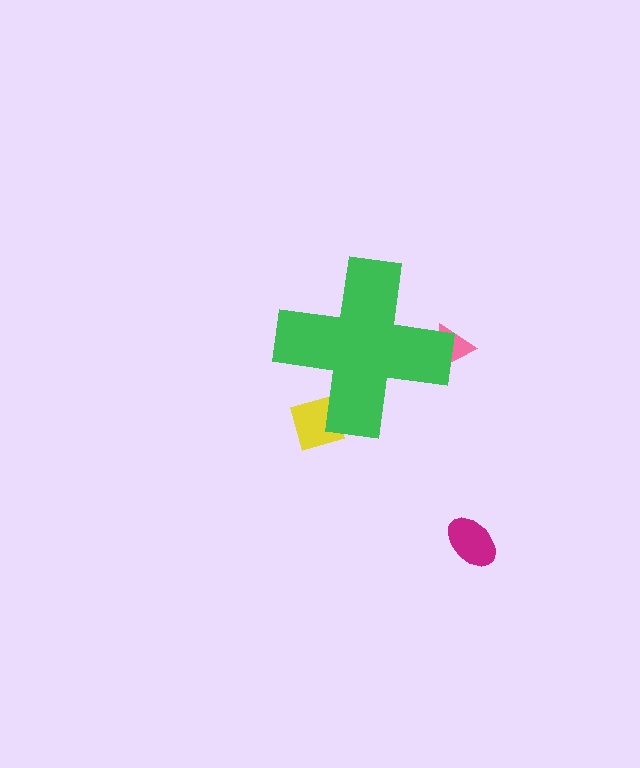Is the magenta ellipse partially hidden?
No, the magenta ellipse is fully visible.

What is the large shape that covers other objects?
A green cross.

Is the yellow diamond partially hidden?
Yes, the yellow diamond is partially hidden behind the green cross.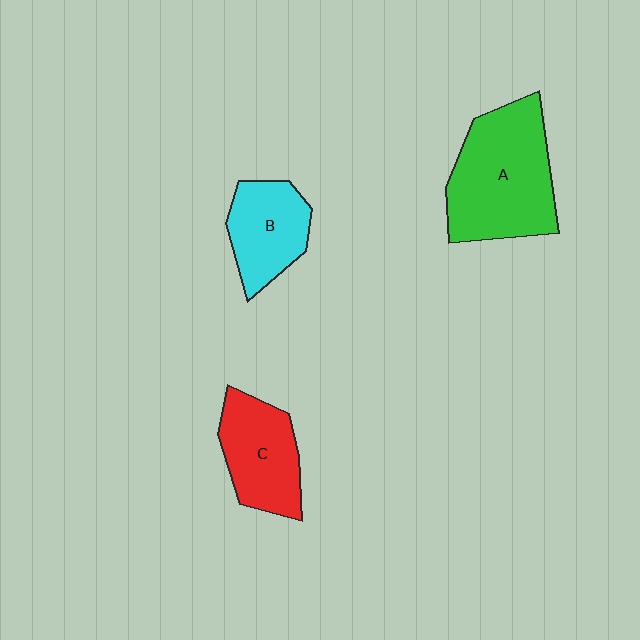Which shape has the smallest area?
Shape B (cyan).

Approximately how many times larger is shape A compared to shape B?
Approximately 1.8 times.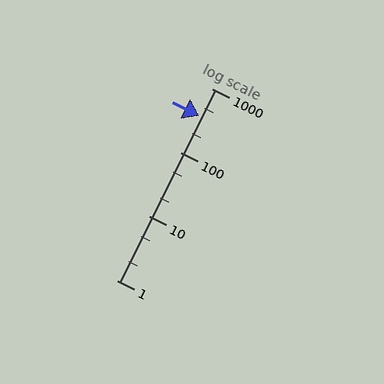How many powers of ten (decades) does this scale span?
The scale spans 3 decades, from 1 to 1000.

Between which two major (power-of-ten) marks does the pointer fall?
The pointer is between 100 and 1000.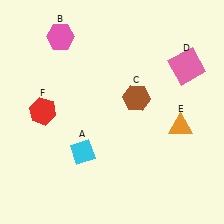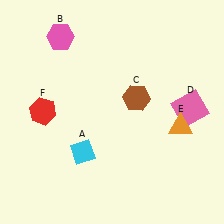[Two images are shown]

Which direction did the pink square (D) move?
The pink square (D) moved down.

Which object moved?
The pink square (D) moved down.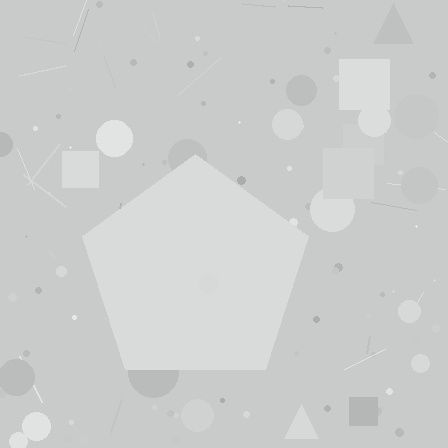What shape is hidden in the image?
A pentagon is hidden in the image.